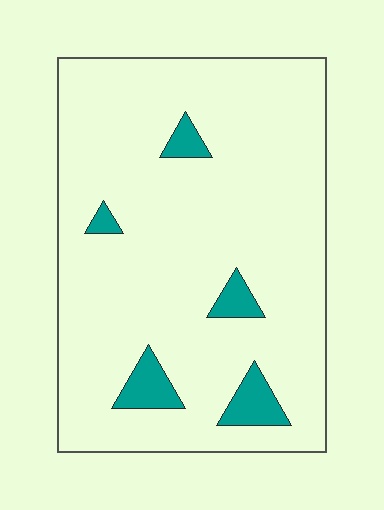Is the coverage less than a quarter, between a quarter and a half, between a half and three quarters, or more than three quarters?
Less than a quarter.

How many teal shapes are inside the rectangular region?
5.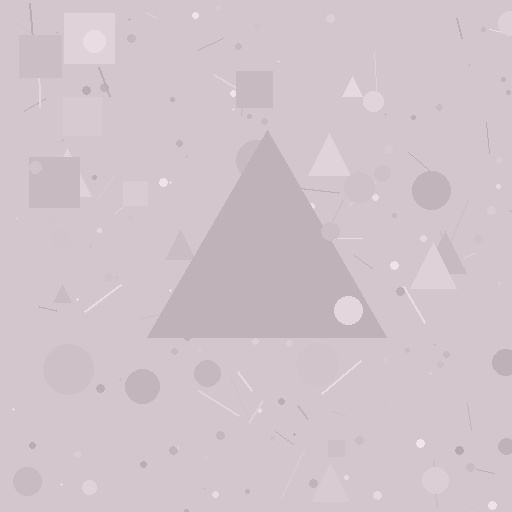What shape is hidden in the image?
A triangle is hidden in the image.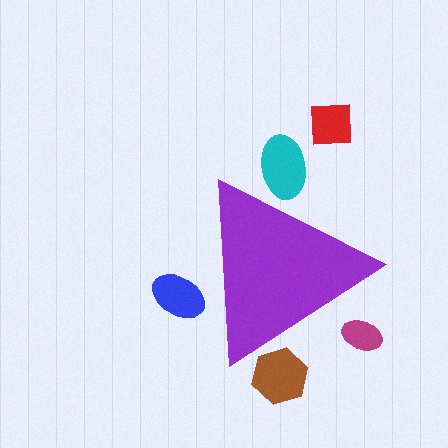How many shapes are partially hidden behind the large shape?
4 shapes are partially hidden.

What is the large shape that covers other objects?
A purple triangle.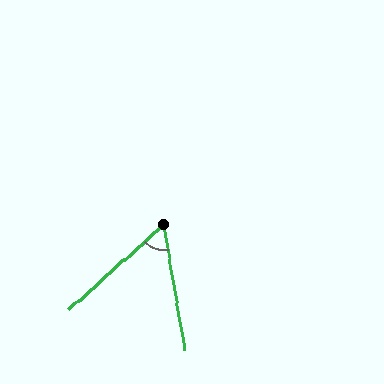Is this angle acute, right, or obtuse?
It is acute.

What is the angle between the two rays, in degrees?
Approximately 58 degrees.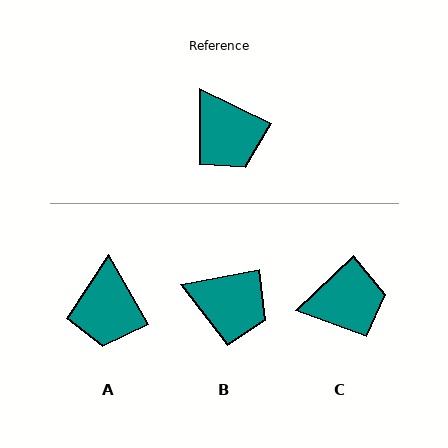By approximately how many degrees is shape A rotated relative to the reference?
Approximately 34 degrees clockwise.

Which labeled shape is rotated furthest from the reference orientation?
C, about 70 degrees away.